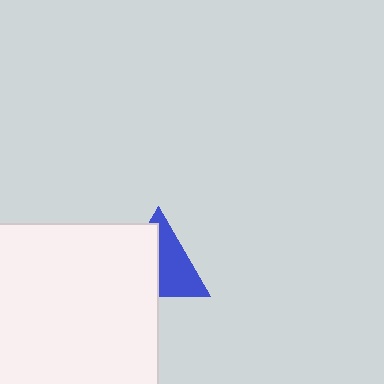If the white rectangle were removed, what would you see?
You would see the complete blue triangle.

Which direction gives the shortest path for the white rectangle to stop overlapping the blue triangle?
Moving left gives the shortest separation.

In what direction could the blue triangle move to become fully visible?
The blue triangle could move right. That would shift it out from behind the white rectangle entirely.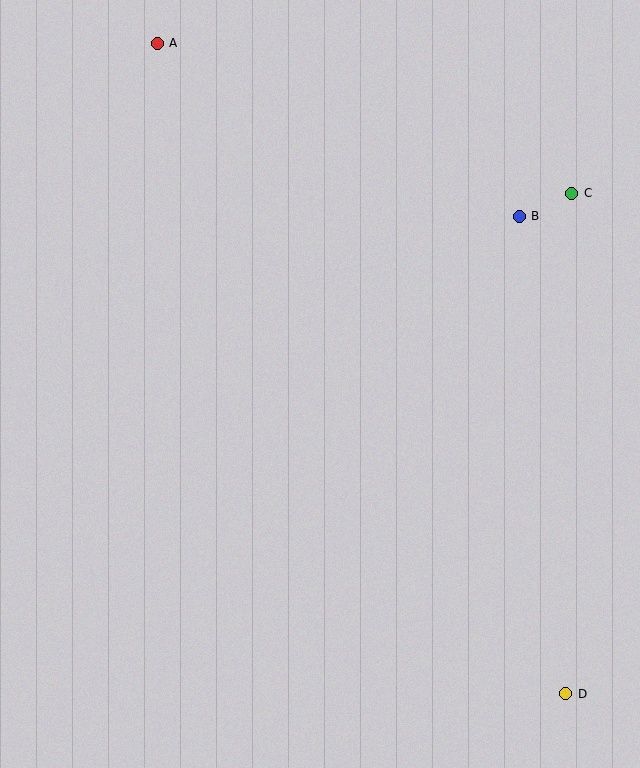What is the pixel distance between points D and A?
The distance between D and A is 768 pixels.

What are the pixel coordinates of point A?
Point A is at (157, 43).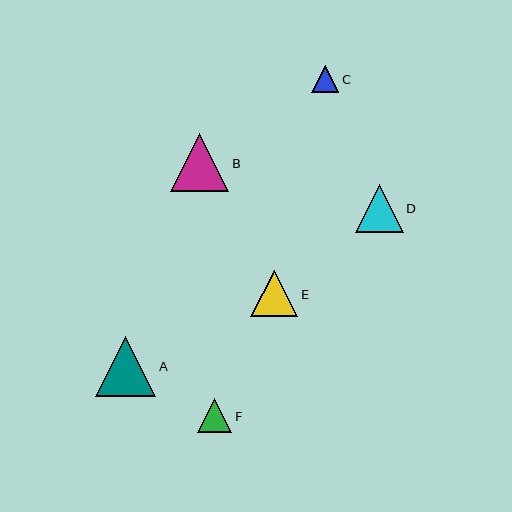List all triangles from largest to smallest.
From largest to smallest: A, B, D, E, F, C.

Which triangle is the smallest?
Triangle C is the smallest with a size of approximately 27 pixels.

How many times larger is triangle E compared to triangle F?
Triangle E is approximately 1.4 times the size of triangle F.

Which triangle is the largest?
Triangle A is the largest with a size of approximately 60 pixels.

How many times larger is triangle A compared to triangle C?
Triangle A is approximately 2.2 times the size of triangle C.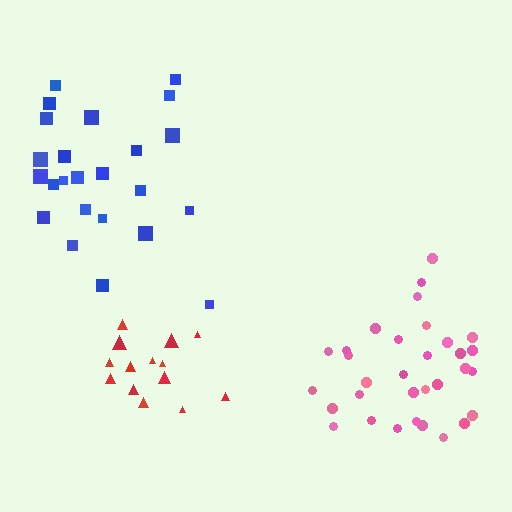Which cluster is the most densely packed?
Pink.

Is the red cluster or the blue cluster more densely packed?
Red.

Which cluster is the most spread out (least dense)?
Blue.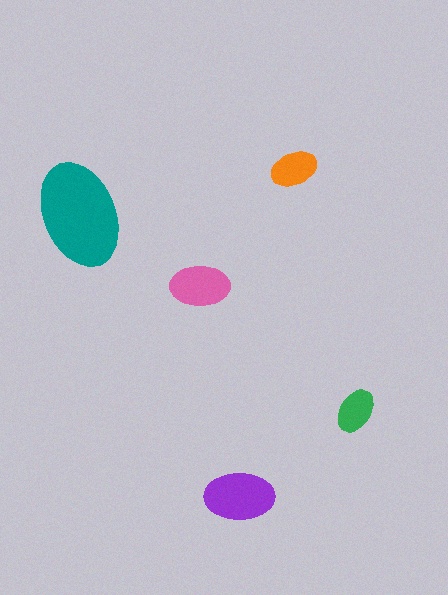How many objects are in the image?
There are 5 objects in the image.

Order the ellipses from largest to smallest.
the teal one, the purple one, the pink one, the orange one, the green one.